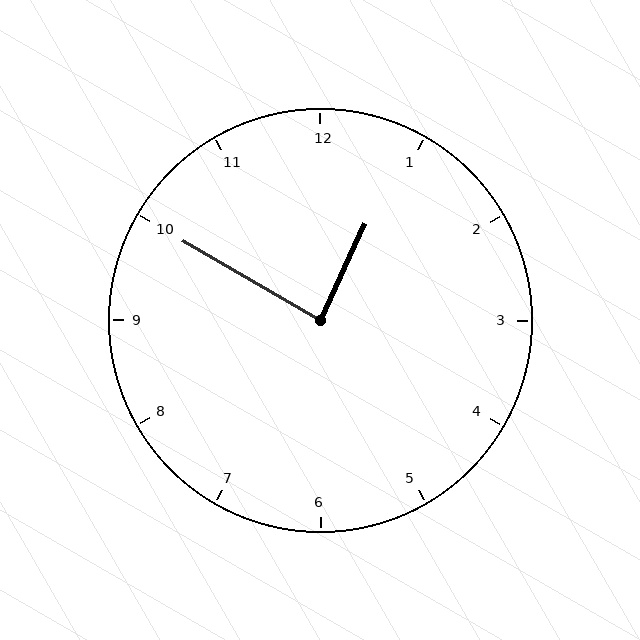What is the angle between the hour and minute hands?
Approximately 85 degrees.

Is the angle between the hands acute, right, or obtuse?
It is right.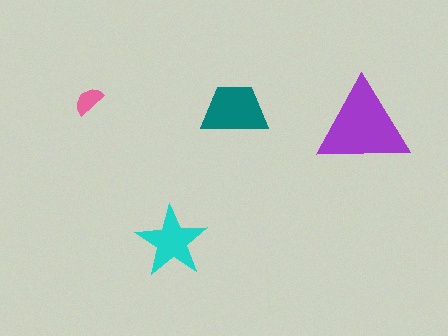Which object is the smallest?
The pink semicircle.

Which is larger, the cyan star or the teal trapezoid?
The teal trapezoid.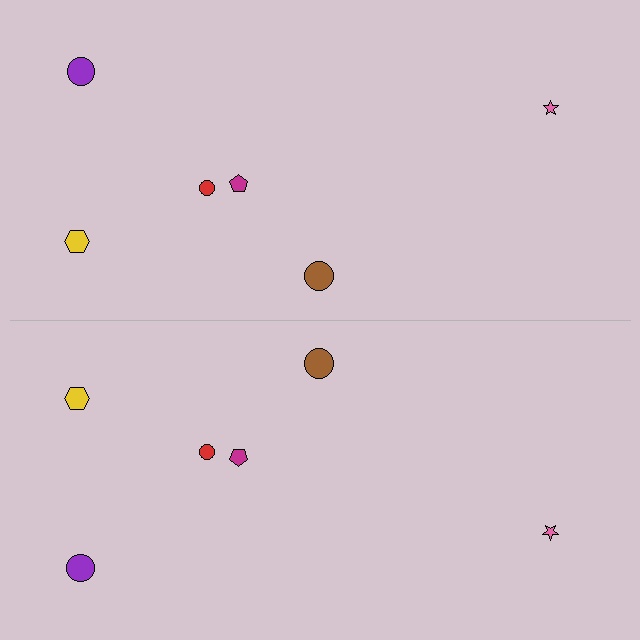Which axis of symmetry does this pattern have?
The pattern has a horizontal axis of symmetry running through the center of the image.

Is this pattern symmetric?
Yes, this pattern has bilateral (reflection) symmetry.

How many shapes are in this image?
There are 12 shapes in this image.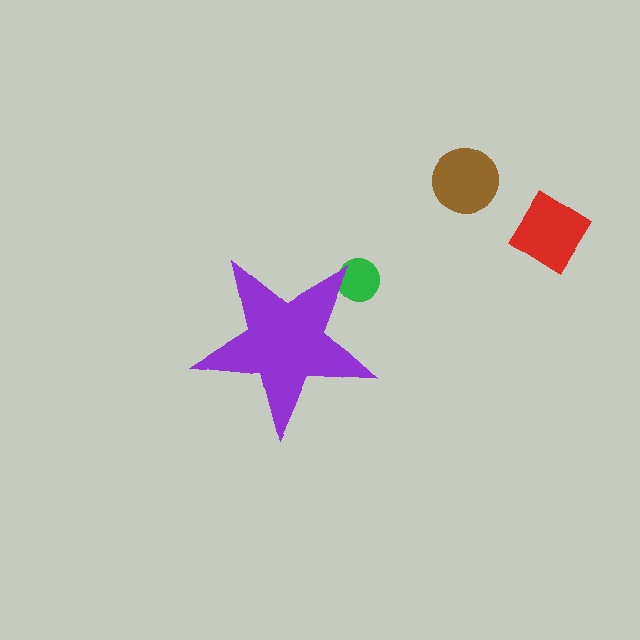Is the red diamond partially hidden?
No, the red diamond is fully visible.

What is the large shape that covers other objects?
A purple star.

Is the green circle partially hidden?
Yes, the green circle is partially hidden behind the purple star.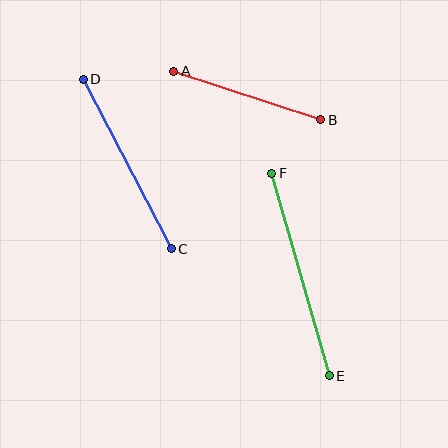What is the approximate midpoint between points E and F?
The midpoint is at approximately (300, 274) pixels.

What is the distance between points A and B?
The distance is approximately 155 pixels.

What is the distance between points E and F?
The distance is approximately 210 pixels.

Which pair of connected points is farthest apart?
Points E and F are farthest apart.